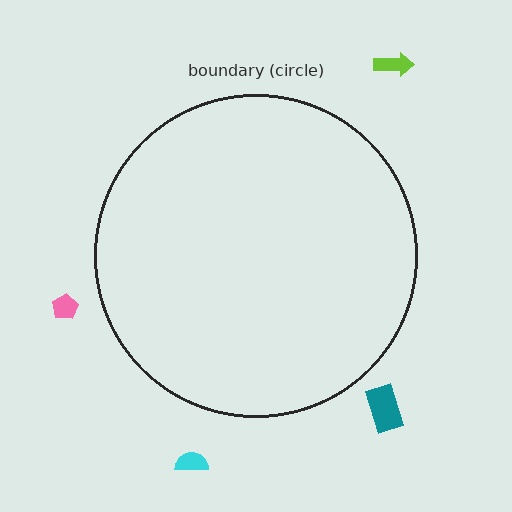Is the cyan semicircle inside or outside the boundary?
Outside.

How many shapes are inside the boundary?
0 inside, 4 outside.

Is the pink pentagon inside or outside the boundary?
Outside.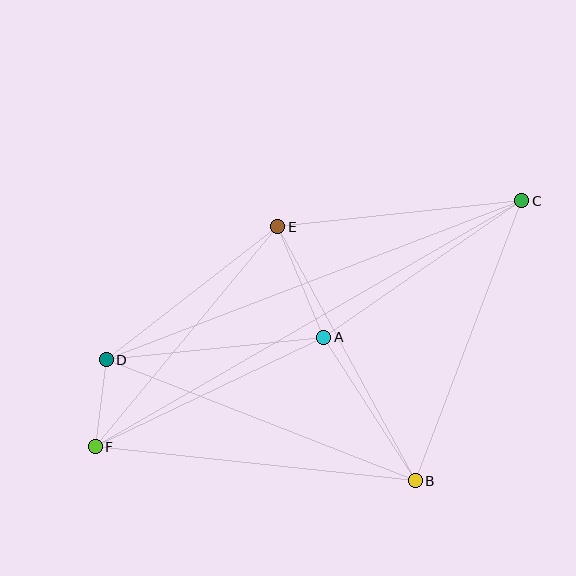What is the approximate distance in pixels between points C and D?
The distance between C and D is approximately 445 pixels.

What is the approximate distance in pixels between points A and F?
The distance between A and F is approximately 253 pixels.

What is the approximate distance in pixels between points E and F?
The distance between E and F is approximately 286 pixels.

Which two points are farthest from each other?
Points C and F are farthest from each other.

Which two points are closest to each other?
Points D and F are closest to each other.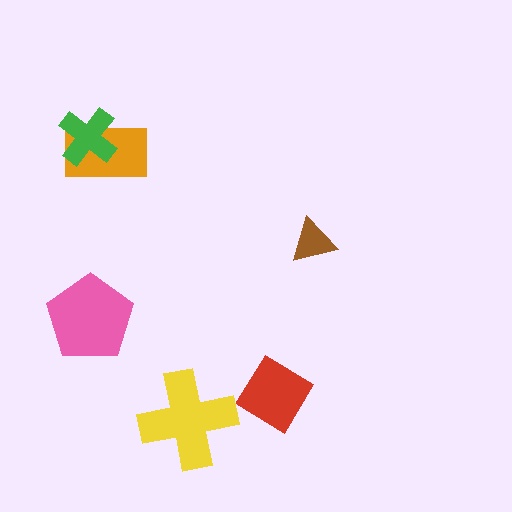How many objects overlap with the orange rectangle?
1 object overlaps with the orange rectangle.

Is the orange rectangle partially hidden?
Yes, it is partially covered by another shape.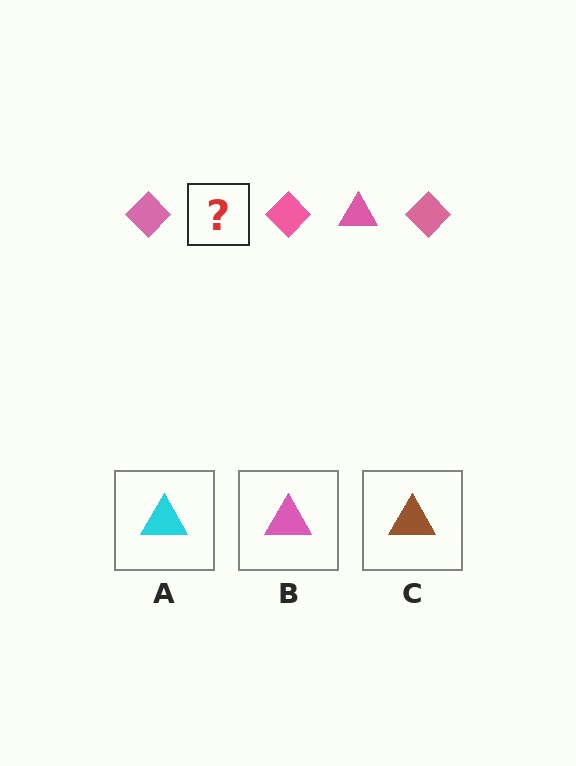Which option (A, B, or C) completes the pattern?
B.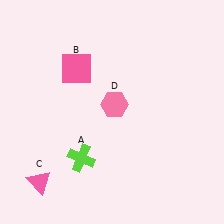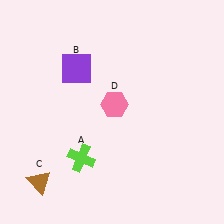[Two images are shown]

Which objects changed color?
B changed from pink to purple. C changed from pink to brown.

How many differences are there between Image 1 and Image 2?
There are 2 differences between the two images.